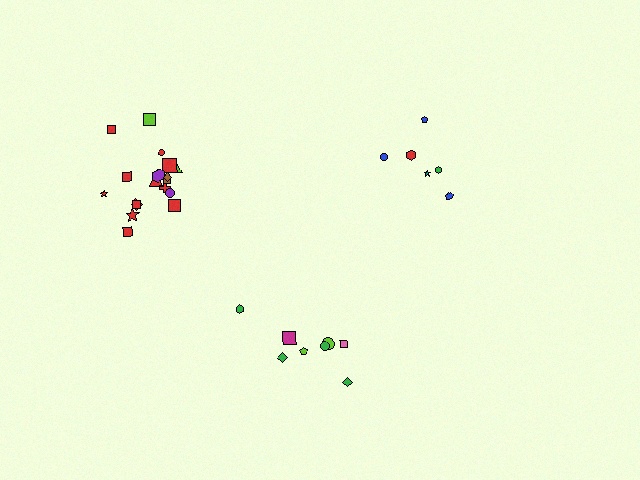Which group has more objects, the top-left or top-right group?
The top-left group.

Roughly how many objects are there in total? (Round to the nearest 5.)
Roughly 30 objects in total.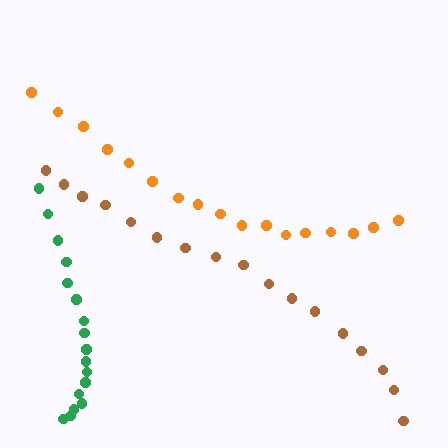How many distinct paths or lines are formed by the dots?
There are 3 distinct paths.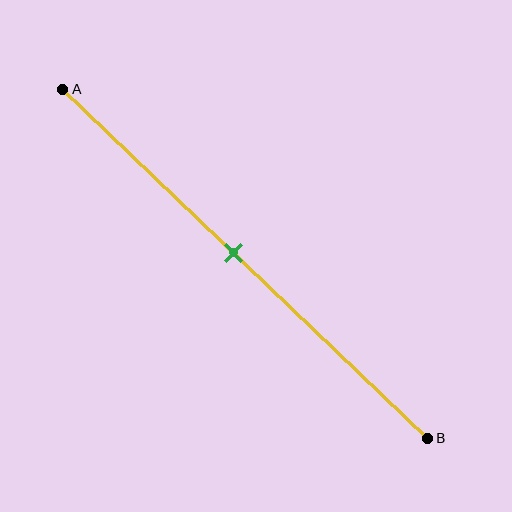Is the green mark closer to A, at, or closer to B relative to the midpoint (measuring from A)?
The green mark is closer to point A than the midpoint of segment AB.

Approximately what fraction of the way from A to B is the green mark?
The green mark is approximately 45% of the way from A to B.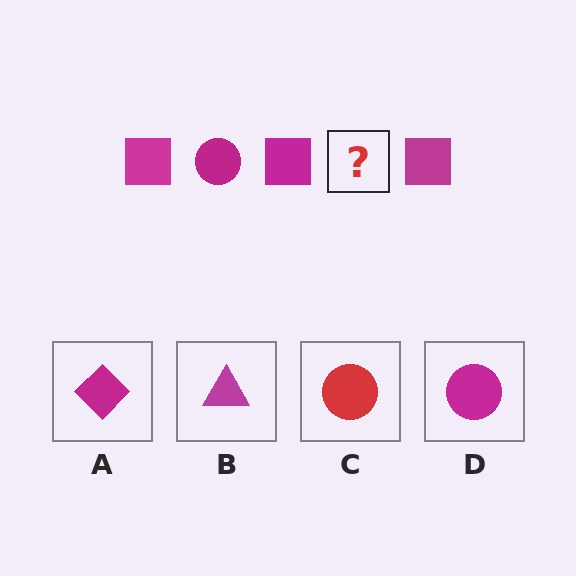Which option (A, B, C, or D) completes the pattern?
D.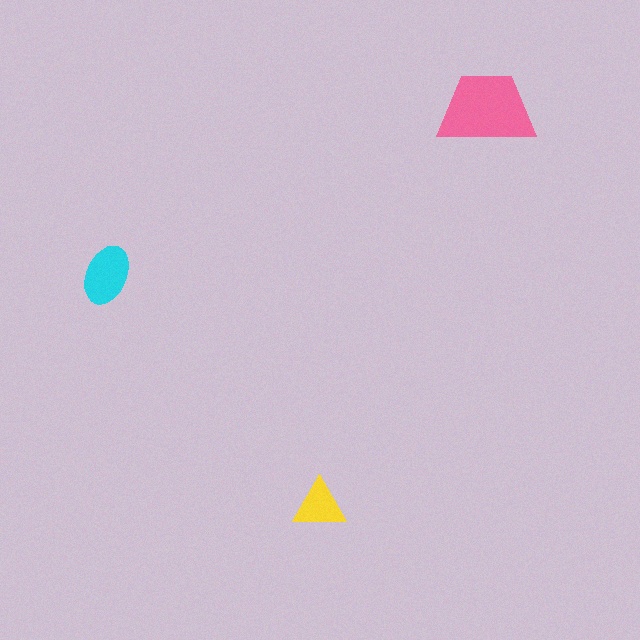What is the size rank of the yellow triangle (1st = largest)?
3rd.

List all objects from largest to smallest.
The pink trapezoid, the cyan ellipse, the yellow triangle.